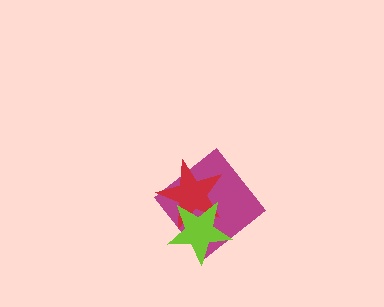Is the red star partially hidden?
Yes, it is partially covered by another shape.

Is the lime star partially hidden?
No, no other shape covers it.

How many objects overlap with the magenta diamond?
2 objects overlap with the magenta diamond.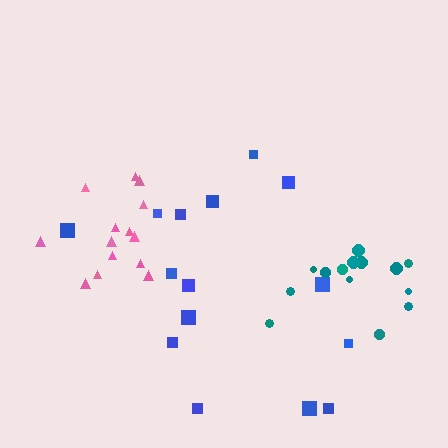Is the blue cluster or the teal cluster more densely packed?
Teal.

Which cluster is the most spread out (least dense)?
Blue.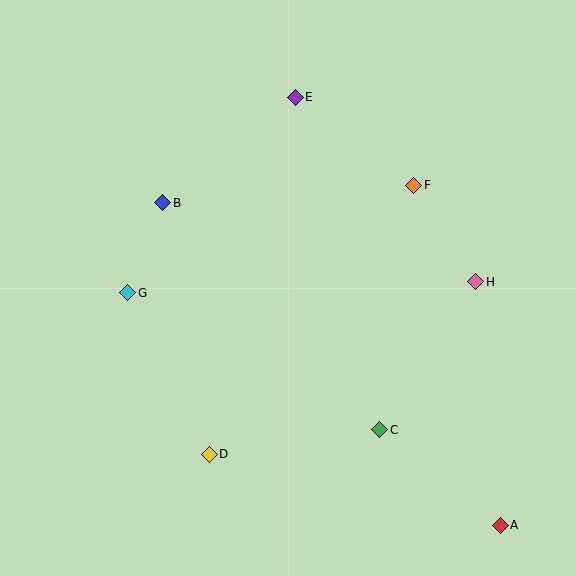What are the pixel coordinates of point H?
Point H is at (476, 282).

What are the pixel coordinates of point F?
Point F is at (414, 186).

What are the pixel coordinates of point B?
Point B is at (163, 203).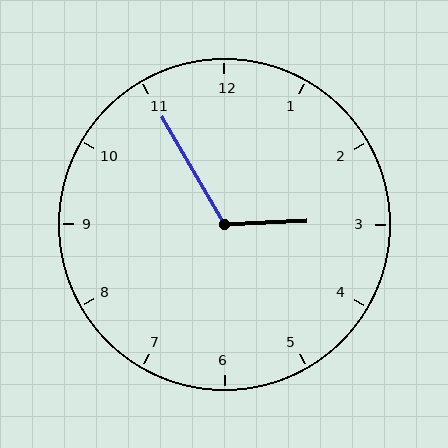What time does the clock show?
2:55.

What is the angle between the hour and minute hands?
Approximately 118 degrees.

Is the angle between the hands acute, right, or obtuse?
It is obtuse.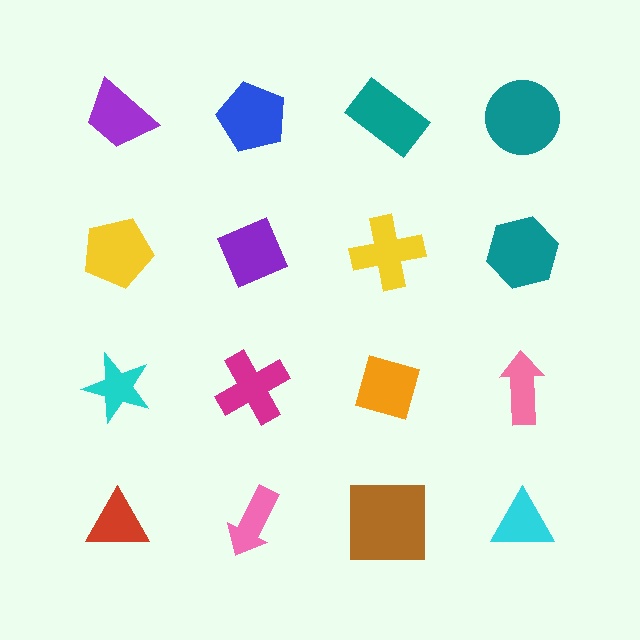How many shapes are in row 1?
4 shapes.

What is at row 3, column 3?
An orange diamond.